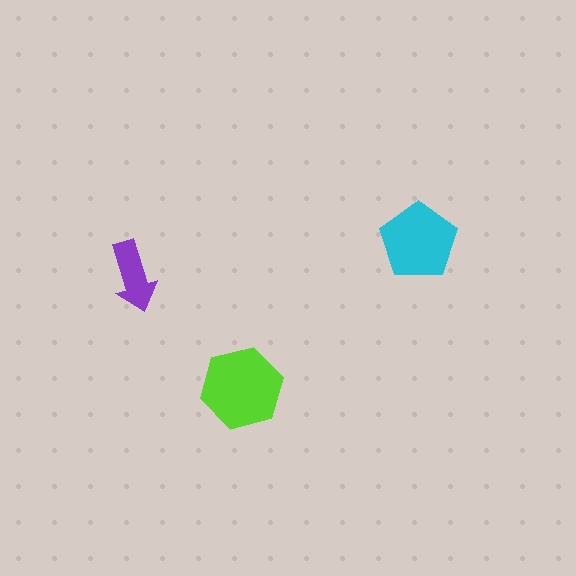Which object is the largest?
The lime hexagon.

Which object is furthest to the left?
The purple arrow is leftmost.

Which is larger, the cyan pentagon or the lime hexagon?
The lime hexagon.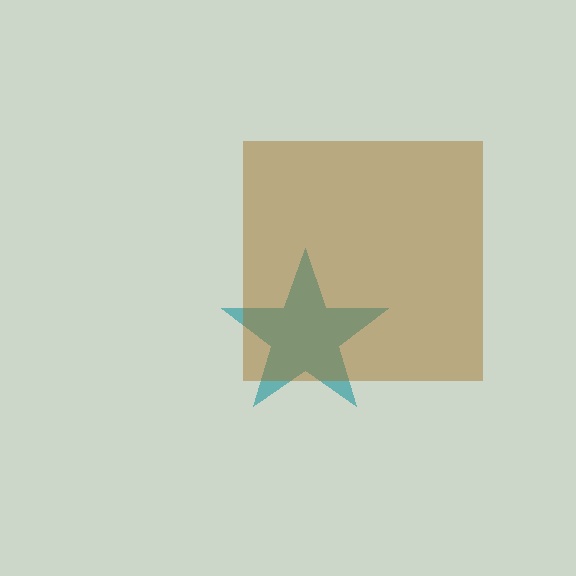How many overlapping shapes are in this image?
There are 2 overlapping shapes in the image.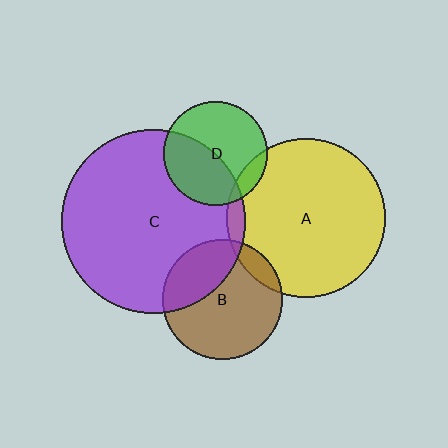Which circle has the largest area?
Circle C (purple).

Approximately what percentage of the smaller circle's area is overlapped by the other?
Approximately 10%.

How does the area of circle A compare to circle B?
Approximately 1.7 times.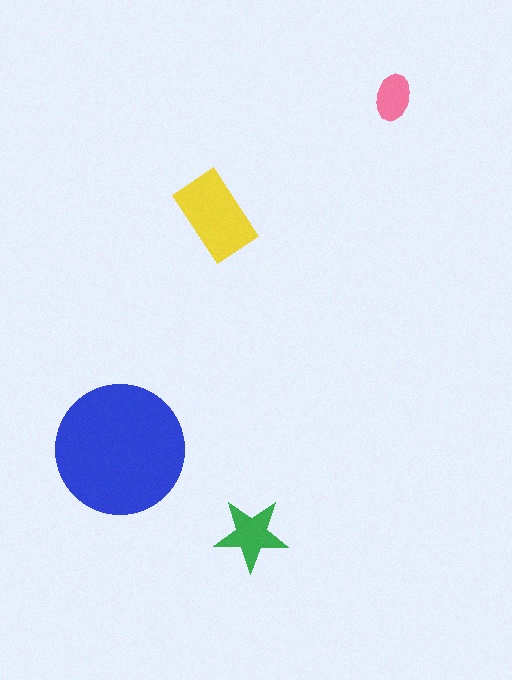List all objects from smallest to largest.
The pink ellipse, the green star, the yellow rectangle, the blue circle.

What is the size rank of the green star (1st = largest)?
3rd.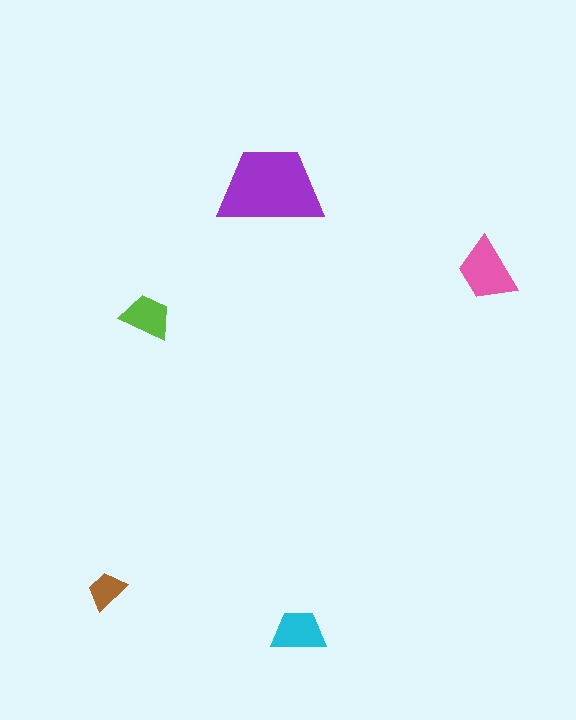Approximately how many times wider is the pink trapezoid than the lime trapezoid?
About 1.5 times wider.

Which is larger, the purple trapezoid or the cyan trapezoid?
The purple one.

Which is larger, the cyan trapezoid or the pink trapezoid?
The pink one.